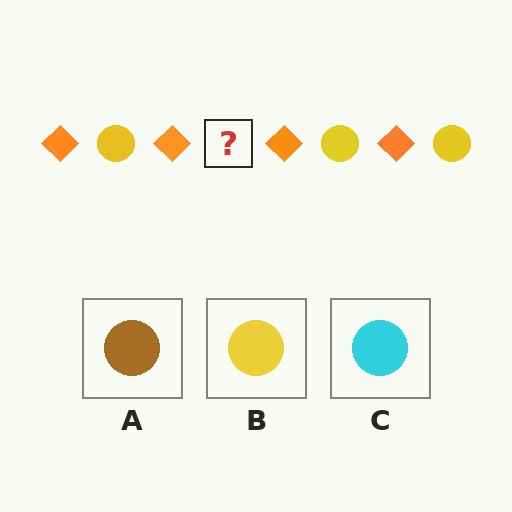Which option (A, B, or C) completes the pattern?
B.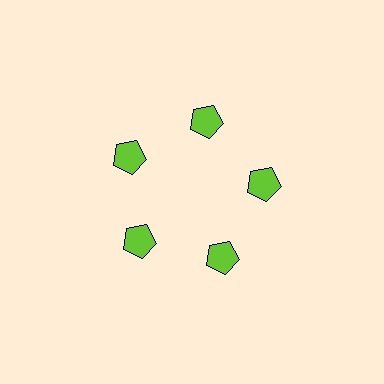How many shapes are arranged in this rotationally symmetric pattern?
There are 5 shapes, arranged in 5 groups of 1.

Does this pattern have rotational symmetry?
Yes, this pattern has 5-fold rotational symmetry. It looks the same after rotating 72 degrees around the center.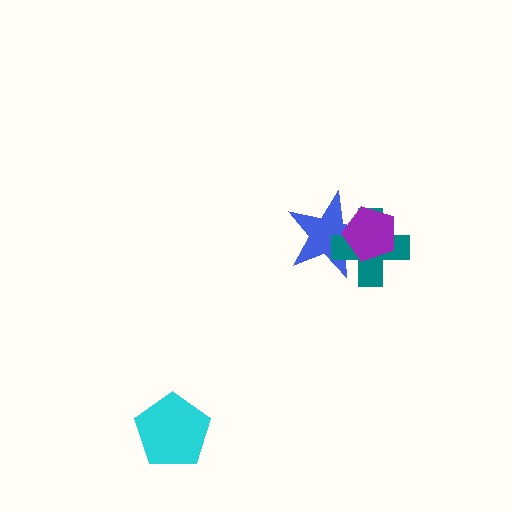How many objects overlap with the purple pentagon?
2 objects overlap with the purple pentagon.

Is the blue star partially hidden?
Yes, it is partially covered by another shape.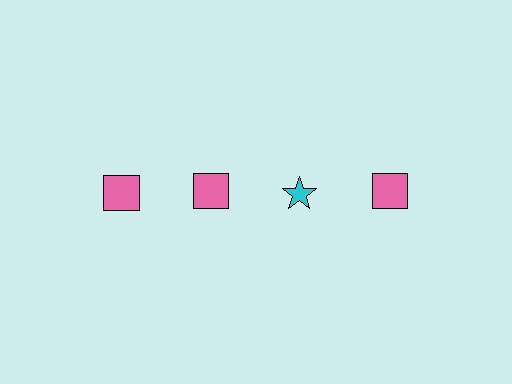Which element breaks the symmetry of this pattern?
The cyan star in the top row, center column breaks the symmetry. All other shapes are pink squares.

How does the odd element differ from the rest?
It differs in both color (cyan instead of pink) and shape (star instead of square).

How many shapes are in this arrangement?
There are 4 shapes arranged in a grid pattern.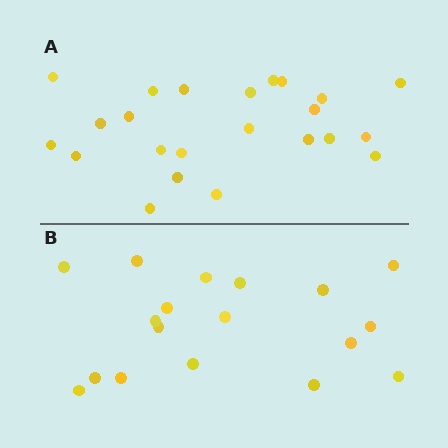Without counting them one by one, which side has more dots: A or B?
Region A (the top region) has more dots.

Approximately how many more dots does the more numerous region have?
Region A has about 5 more dots than region B.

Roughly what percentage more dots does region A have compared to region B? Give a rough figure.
About 30% more.